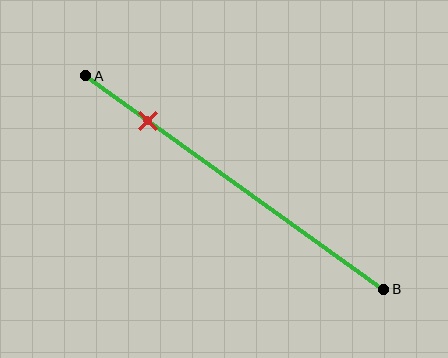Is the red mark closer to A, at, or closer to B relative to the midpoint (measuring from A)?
The red mark is closer to point A than the midpoint of segment AB.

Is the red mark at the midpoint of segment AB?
No, the mark is at about 20% from A, not at the 50% midpoint.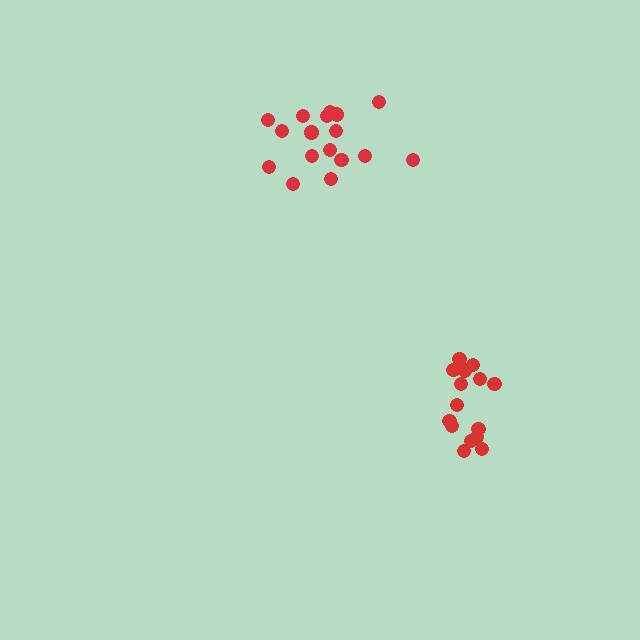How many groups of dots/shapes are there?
There are 2 groups.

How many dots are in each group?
Group 1: 15 dots, Group 2: 17 dots (32 total).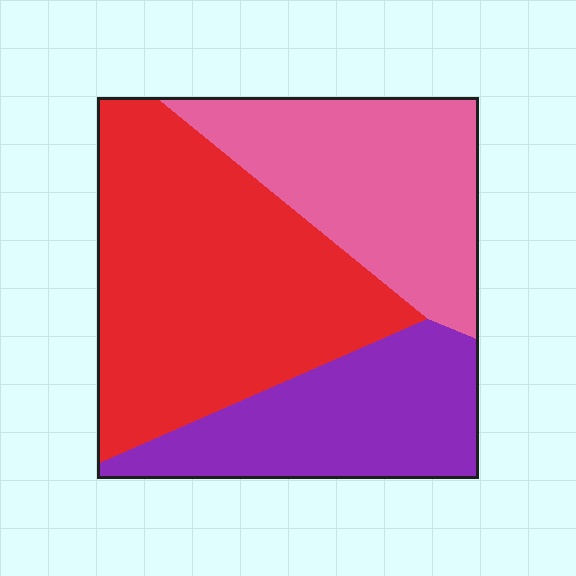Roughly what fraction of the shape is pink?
Pink takes up about one quarter (1/4) of the shape.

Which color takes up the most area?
Red, at roughly 45%.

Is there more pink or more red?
Red.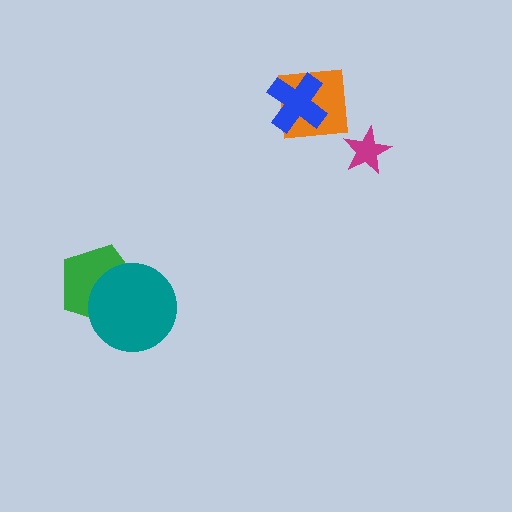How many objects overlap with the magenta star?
0 objects overlap with the magenta star.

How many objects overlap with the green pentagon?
1 object overlaps with the green pentagon.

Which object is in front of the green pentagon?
The teal circle is in front of the green pentagon.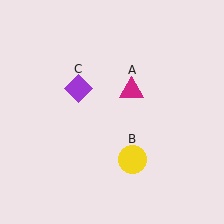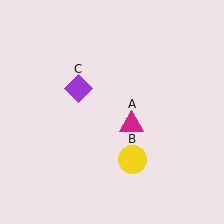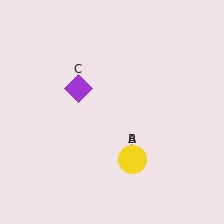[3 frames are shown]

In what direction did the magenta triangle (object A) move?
The magenta triangle (object A) moved down.